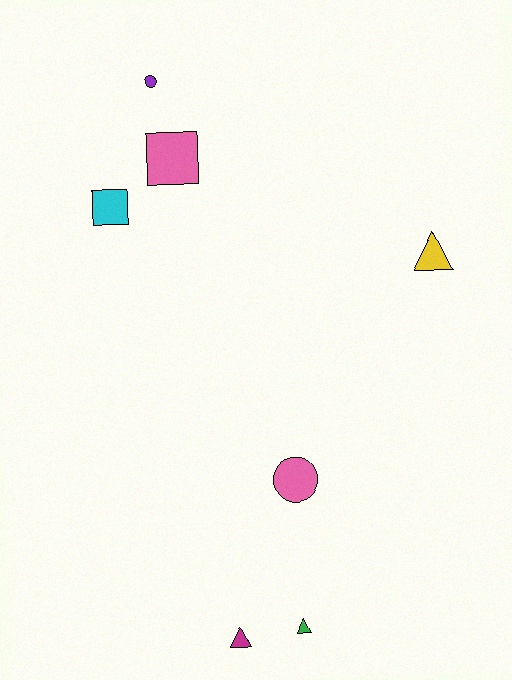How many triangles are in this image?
There are 3 triangles.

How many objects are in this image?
There are 7 objects.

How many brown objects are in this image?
There are no brown objects.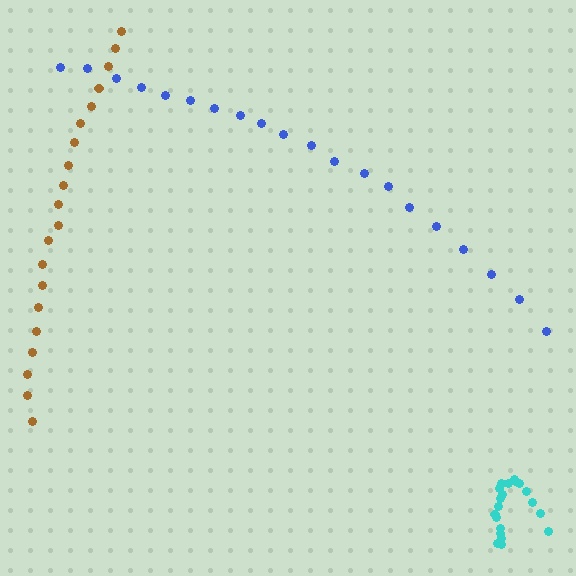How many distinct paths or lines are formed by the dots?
There are 3 distinct paths.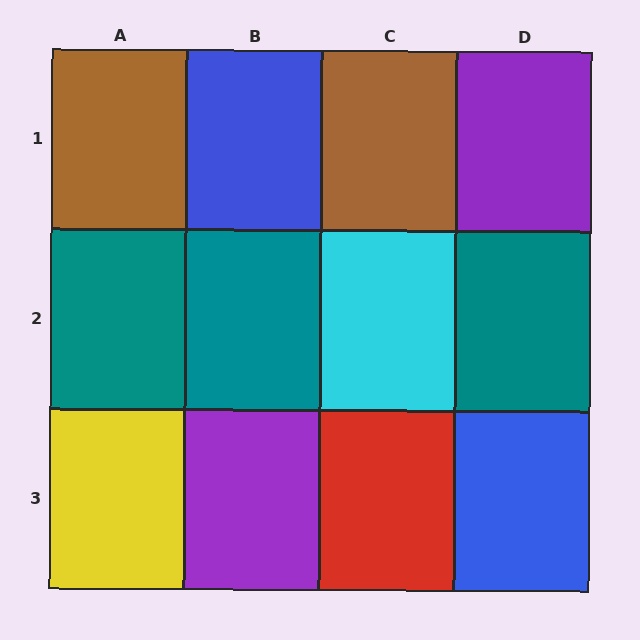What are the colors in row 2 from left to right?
Teal, teal, cyan, teal.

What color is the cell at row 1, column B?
Blue.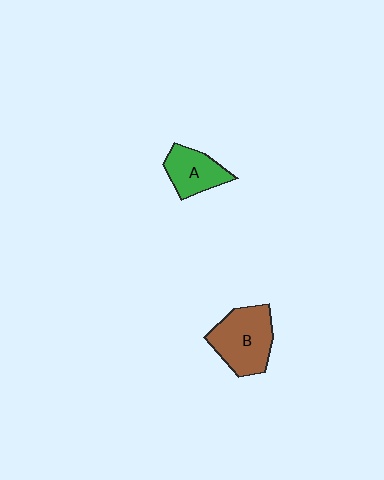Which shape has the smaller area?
Shape A (green).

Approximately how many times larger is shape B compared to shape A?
Approximately 1.5 times.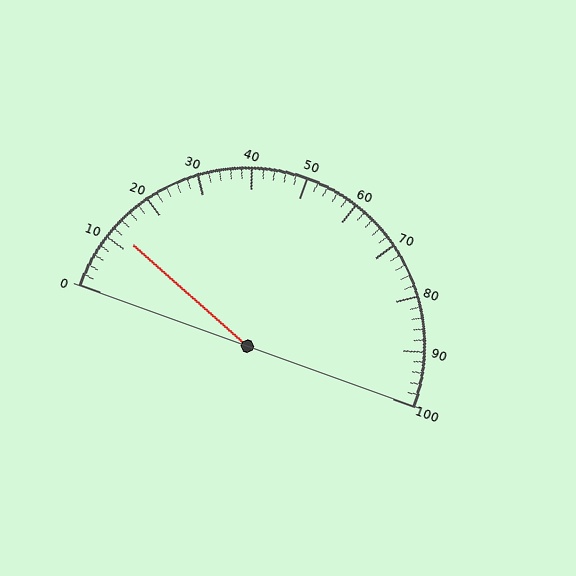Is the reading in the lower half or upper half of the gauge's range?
The reading is in the lower half of the range (0 to 100).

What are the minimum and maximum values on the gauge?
The gauge ranges from 0 to 100.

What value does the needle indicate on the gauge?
The needle indicates approximately 12.